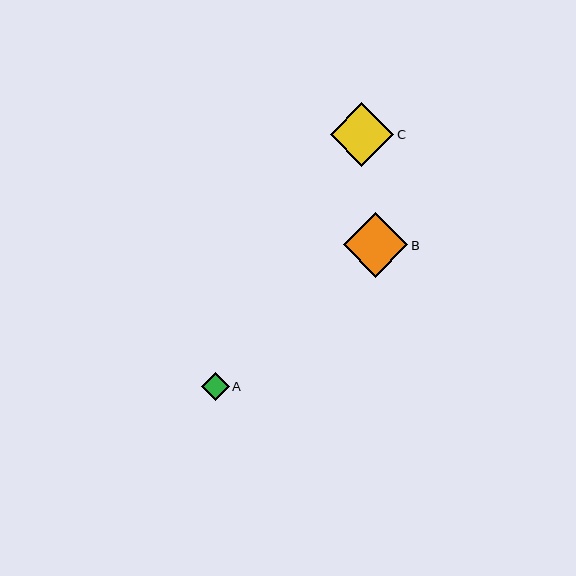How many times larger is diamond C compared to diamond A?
Diamond C is approximately 2.3 times the size of diamond A.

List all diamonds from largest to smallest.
From largest to smallest: B, C, A.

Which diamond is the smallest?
Diamond A is the smallest with a size of approximately 27 pixels.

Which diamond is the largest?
Diamond B is the largest with a size of approximately 65 pixels.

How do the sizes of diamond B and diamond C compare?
Diamond B and diamond C are approximately the same size.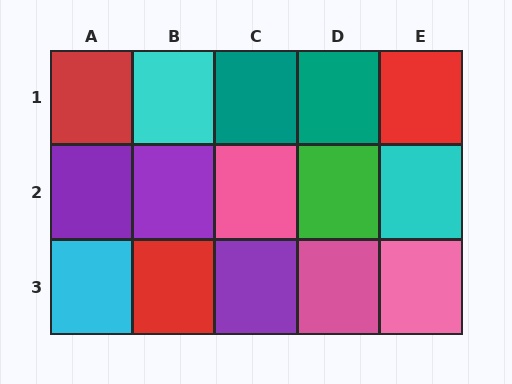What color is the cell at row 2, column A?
Purple.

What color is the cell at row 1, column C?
Teal.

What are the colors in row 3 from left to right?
Cyan, red, purple, pink, pink.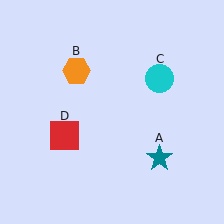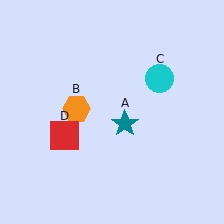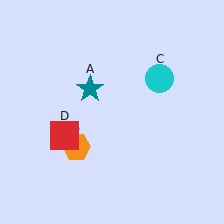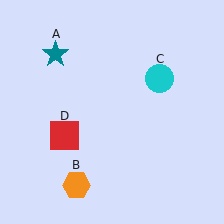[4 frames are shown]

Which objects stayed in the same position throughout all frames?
Cyan circle (object C) and red square (object D) remained stationary.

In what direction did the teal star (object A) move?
The teal star (object A) moved up and to the left.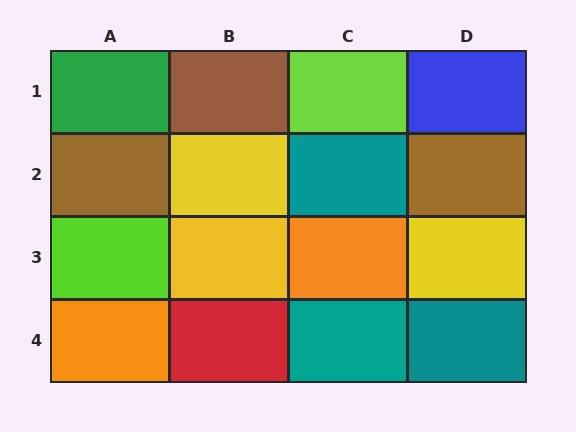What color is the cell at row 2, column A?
Brown.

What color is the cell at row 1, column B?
Brown.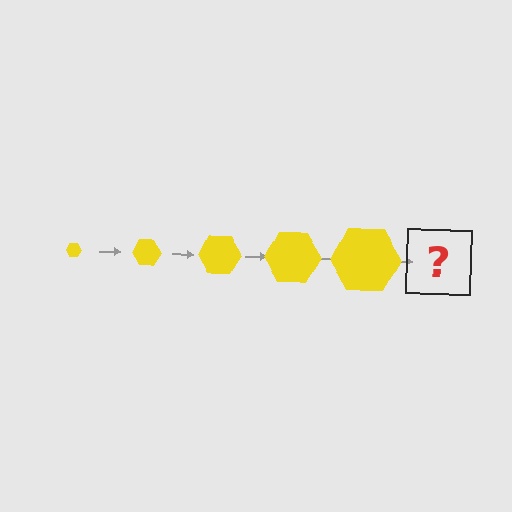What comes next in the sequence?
The next element should be a yellow hexagon, larger than the previous one.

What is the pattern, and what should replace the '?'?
The pattern is that the hexagon gets progressively larger each step. The '?' should be a yellow hexagon, larger than the previous one.